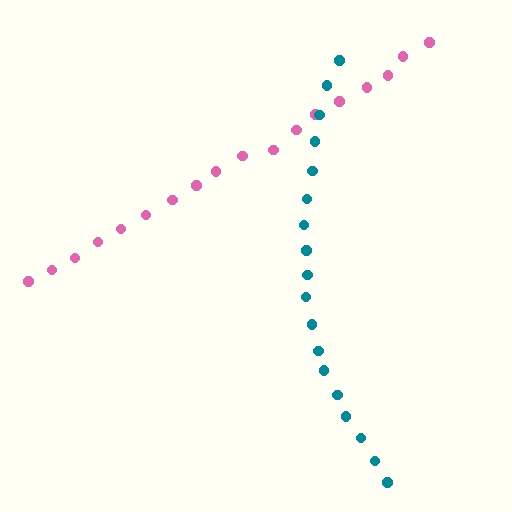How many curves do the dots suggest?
There are 2 distinct paths.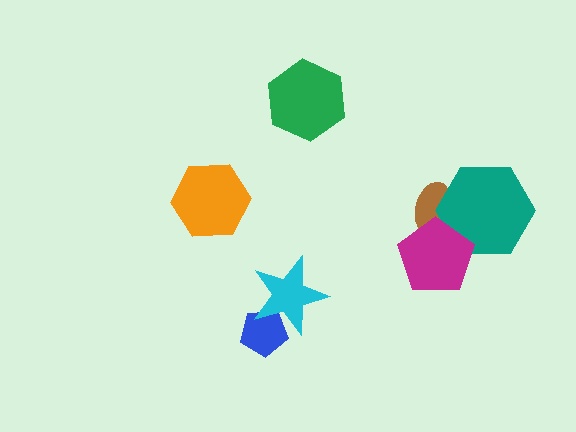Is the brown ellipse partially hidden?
Yes, it is partially covered by another shape.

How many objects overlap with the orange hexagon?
0 objects overlap with the orange hexagon.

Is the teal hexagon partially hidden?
Yes, it is partially covered by another shape.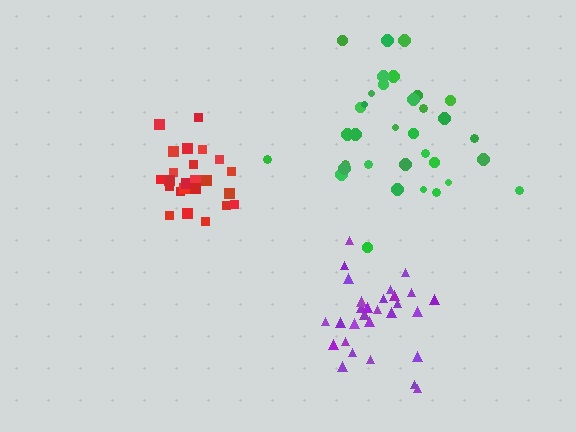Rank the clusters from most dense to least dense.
red, purple, green.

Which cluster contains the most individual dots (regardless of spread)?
Green (34).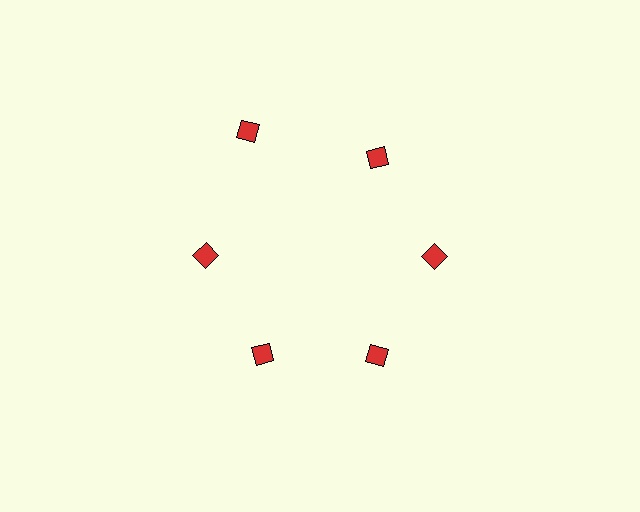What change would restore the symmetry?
The symmetry would be restored by moving it inward, back onto the ring so that all 6 diamonds sit at equal angles and equal distance from the center.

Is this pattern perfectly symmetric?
No. The 6 red diamonds are arranged in a ring, but one element near the 11 o'clock position is pushed outward from the center, breaking the 6-fold rotational symmetry.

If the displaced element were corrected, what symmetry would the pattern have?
It would have 6-fold rotational symmetry — the pattern would map onto itself every 60 degrees.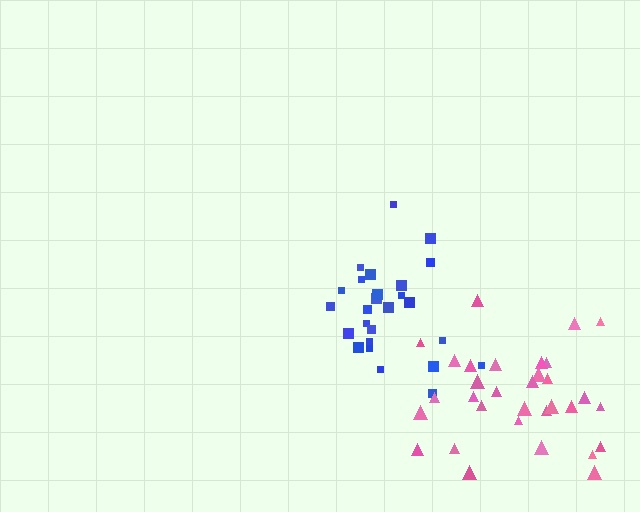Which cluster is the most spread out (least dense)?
Pink.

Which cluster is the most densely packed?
Blue.